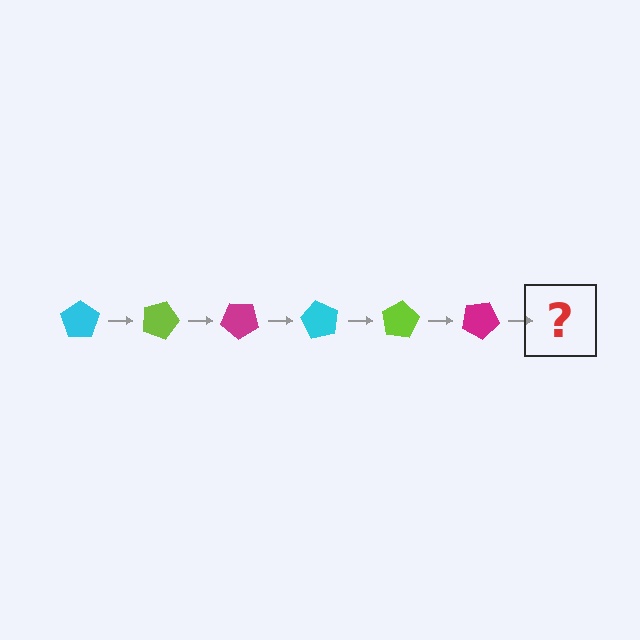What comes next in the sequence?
The next element should be a cyan pentagon, rotated 120 degrees from the start.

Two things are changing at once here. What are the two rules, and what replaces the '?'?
The two rules are that it rotates 20 degrees each step and the color cycles through cyan, lime, and magenta. The '?' should be a cyan pentagon, rotated 120 degrees from the start.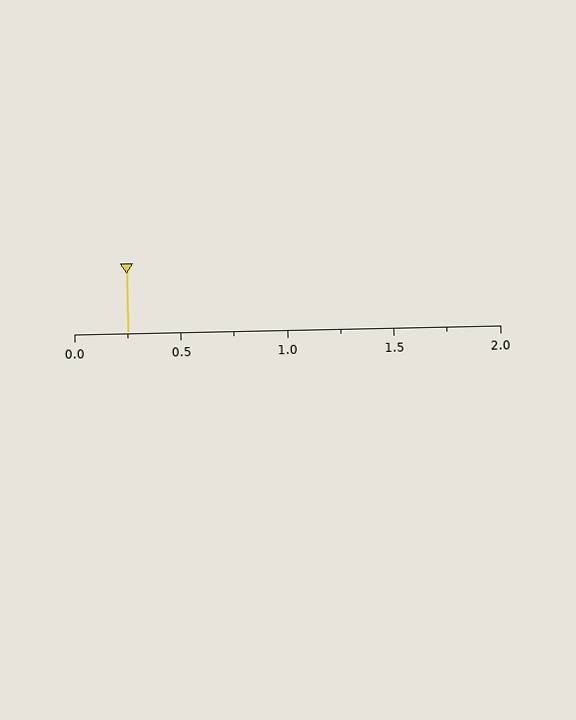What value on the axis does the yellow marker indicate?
The marker indicates approximately 0.25.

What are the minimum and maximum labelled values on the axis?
The axis runs from 0.0 to 2.0.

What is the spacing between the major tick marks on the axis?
The major ticks are spaced 0.5 apart.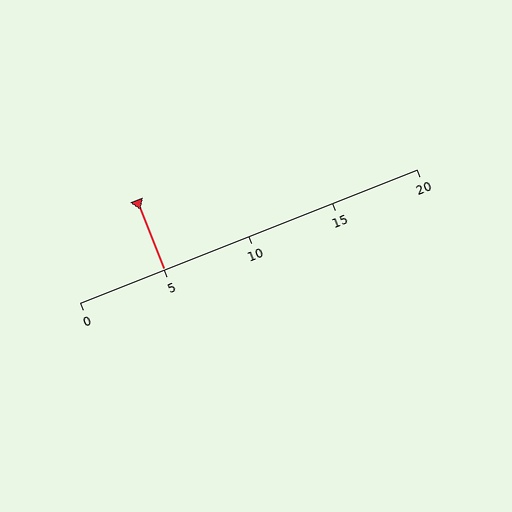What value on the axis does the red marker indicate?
The marker indicates approximately 5.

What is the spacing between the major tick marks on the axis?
The major ticks are spaced 5 apart.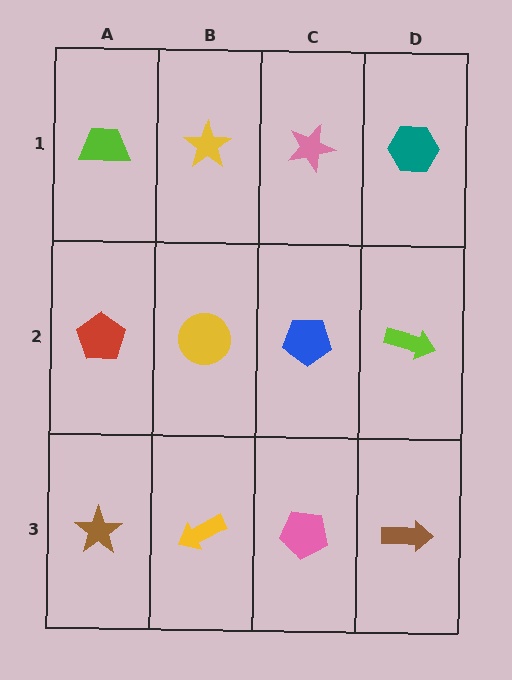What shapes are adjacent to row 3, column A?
A red pentagon (row 2, column A), a yellow arrow (row 3, column B).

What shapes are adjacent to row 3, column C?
A blue pentagon (row 2, column C), a yellow arrow (row 3, column B), a brown arrow (row 3, column D).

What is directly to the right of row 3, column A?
A yellow arrow.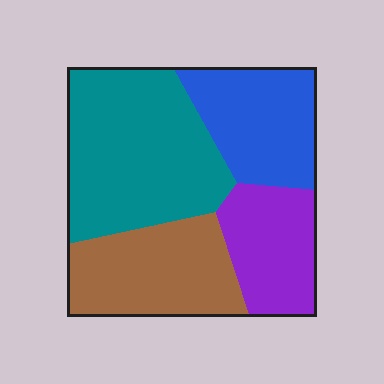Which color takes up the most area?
Teal, at roughly 35%.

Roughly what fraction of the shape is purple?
Purple covers around 20% of the shape.